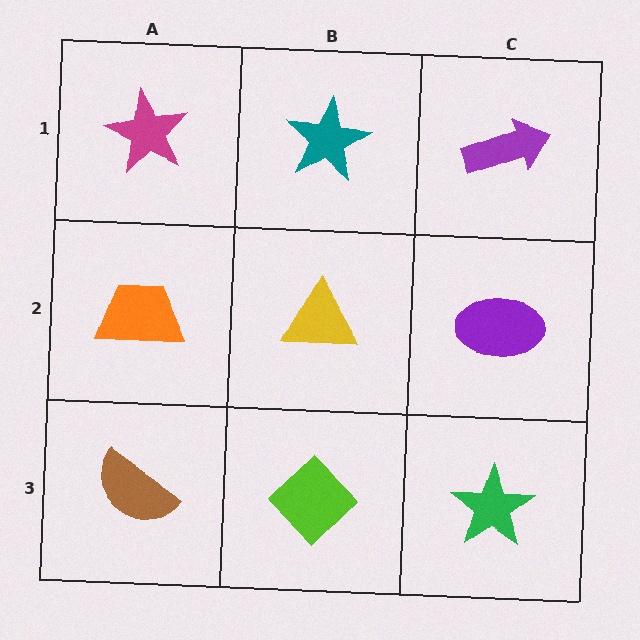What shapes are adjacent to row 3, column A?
An orange trapezoid (row 2, column A), a lime diamond (row 3, column B).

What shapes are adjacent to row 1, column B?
A yellow triangle (row 2, column B), a magenta star (row 1, column A), a purple arrow (row 1, column C).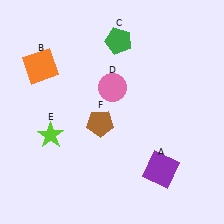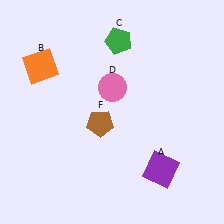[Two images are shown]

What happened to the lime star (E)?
The lime star (E) was removed in Image 2. It was in the bottom-left area of Image 1.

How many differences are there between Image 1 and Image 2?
There is 1 difference between the two images.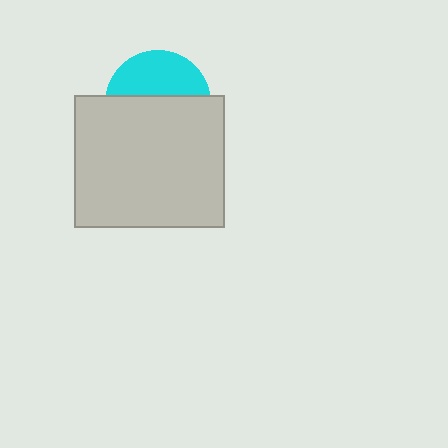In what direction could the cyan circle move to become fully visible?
The cyan circle could move up. That would shift it out from behind the light gray rectangle entirely.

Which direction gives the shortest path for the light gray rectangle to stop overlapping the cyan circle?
Moving down gives the shortest separation.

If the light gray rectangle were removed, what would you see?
You would see the complete cyan circle.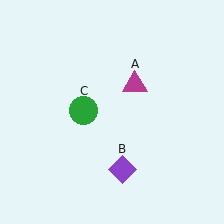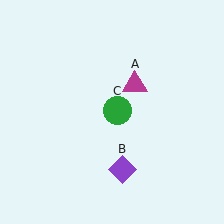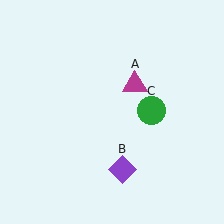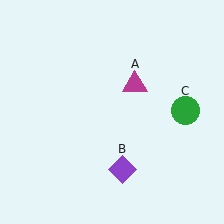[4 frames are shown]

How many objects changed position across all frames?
1 object changed position: green circle (object C).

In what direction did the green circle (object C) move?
The green circle (object C) moved right.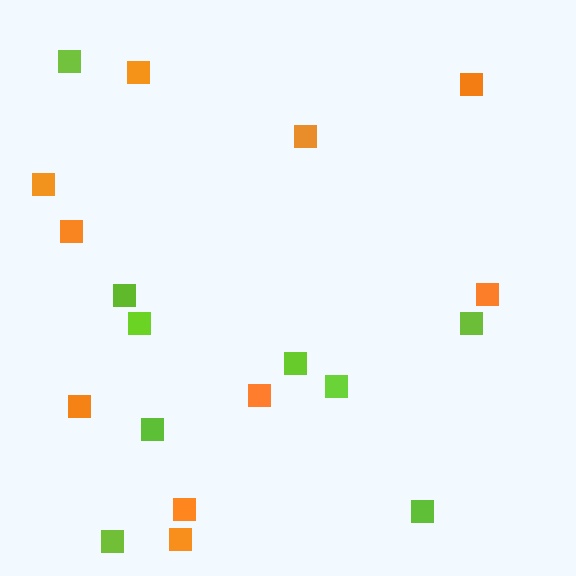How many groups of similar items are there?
There are 2 groups: one group of lime squares (9) and one group of orange squares (10).